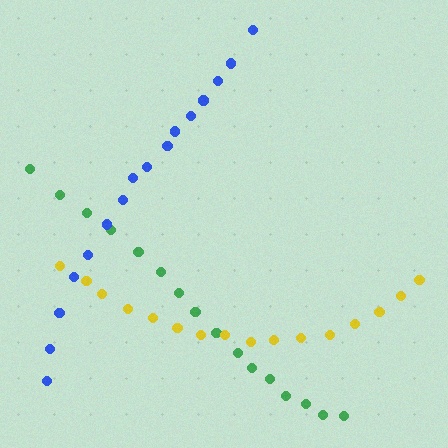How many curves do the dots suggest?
There are 3 distinct paths.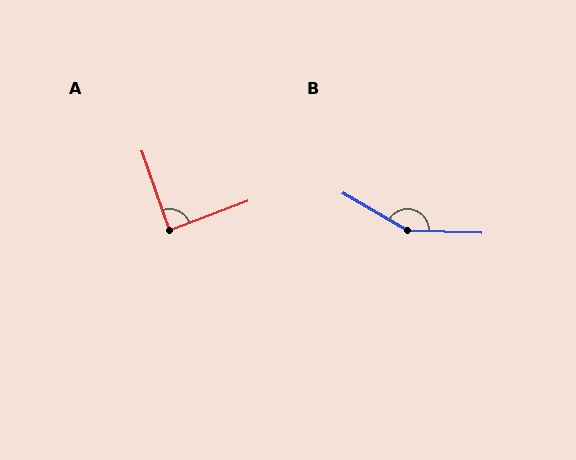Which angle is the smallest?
A, at approximately 88 degrees.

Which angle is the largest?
B, at approximately 152 degrees.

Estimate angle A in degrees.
Approximately 88 degrees.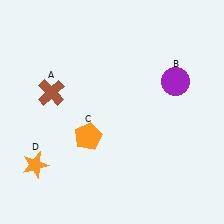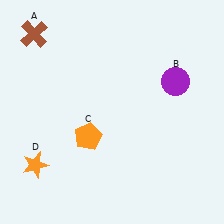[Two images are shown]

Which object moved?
The brown cross (A) moved up.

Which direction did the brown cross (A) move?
The brown cross (A) moved up.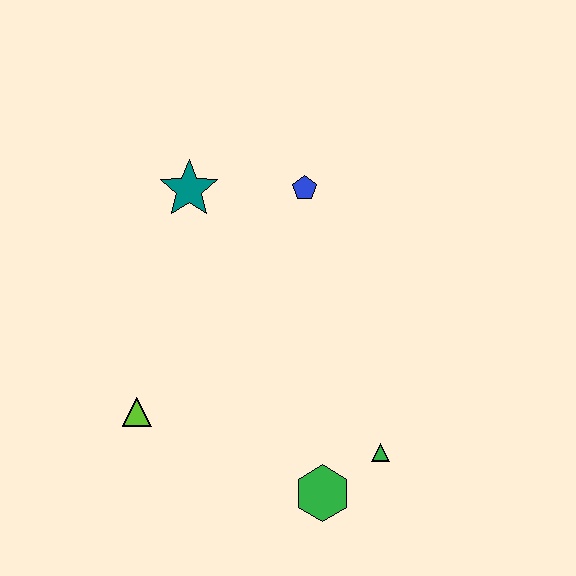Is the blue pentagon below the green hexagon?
No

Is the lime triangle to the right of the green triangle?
No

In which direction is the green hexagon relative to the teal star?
The green hexagon is below the teal star.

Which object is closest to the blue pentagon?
The teal star is closest to the blue pentagon.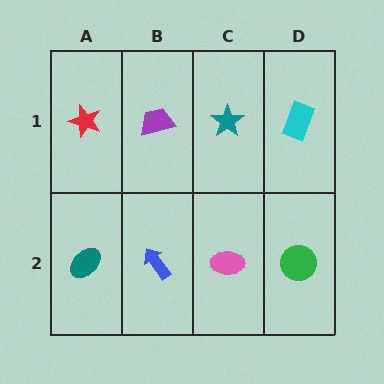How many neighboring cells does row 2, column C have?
3.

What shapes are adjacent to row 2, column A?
A red star (row 1, column A), a blue arrow (row 2, column B).